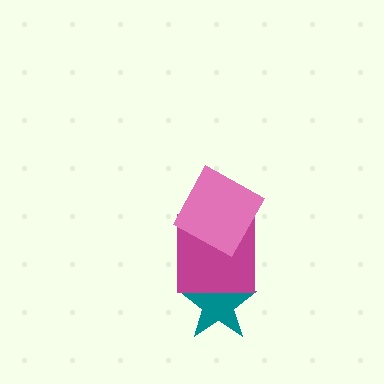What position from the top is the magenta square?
The magenta square is 2nd from the top.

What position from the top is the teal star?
The teal star is 3rd from the top.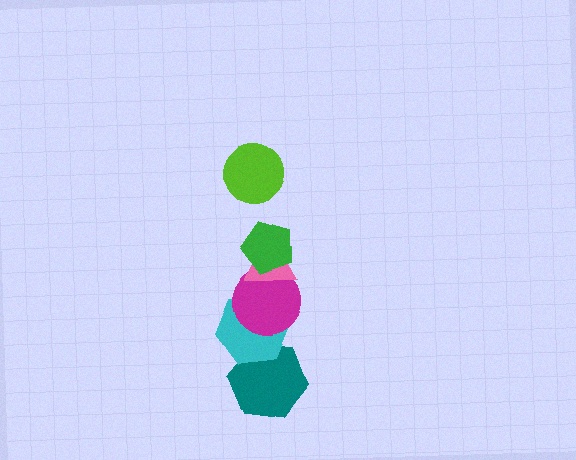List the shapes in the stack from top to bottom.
From top to bottom: the lime circle, the green pentagon, the pink triangle, the magenta circle, the cyan hexagon, the teal hexagon.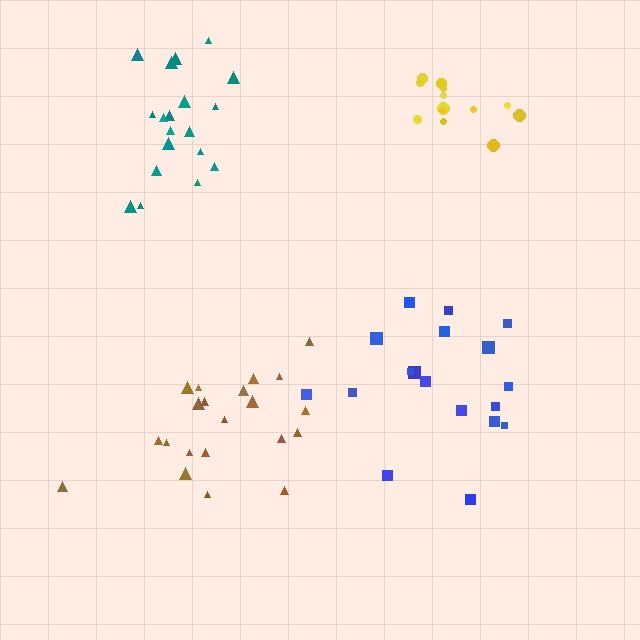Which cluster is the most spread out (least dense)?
Blue.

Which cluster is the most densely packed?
Yellow.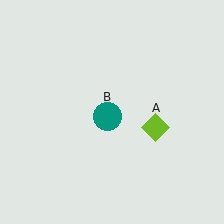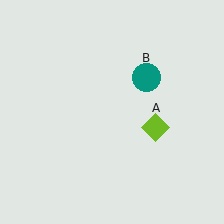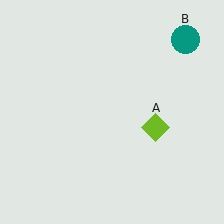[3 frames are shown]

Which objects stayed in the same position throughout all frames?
Lime diamond (object A) remained stationary.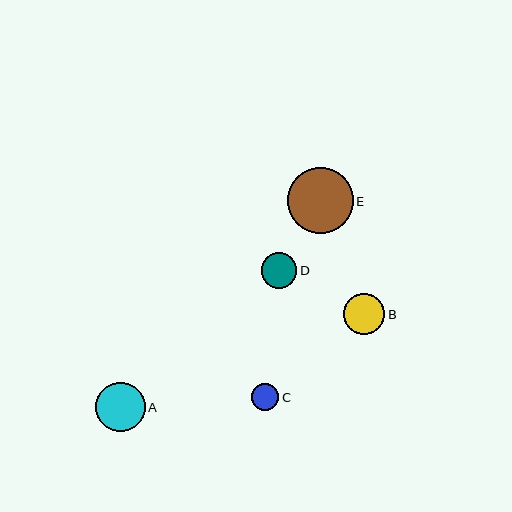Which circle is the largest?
Circle E is the largest with a size of approximately 66 pixels.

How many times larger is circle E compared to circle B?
Circle E is approximately 1.6 times the size of circle B.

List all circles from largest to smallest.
From largest to smallest: E, A, B, D, C.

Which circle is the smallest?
Circle C is the smallest with a size of approximately 27 pixels.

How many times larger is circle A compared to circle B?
Circle A is approximately 1.2 times the size of circle B.